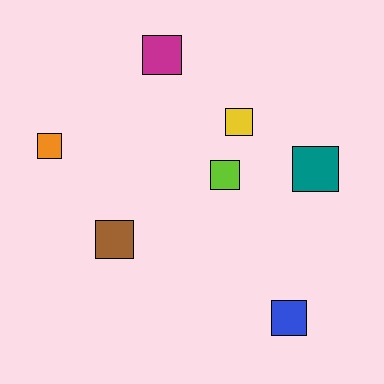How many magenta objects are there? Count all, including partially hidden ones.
There is 1 magenta object.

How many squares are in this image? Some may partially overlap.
There are 7 squares.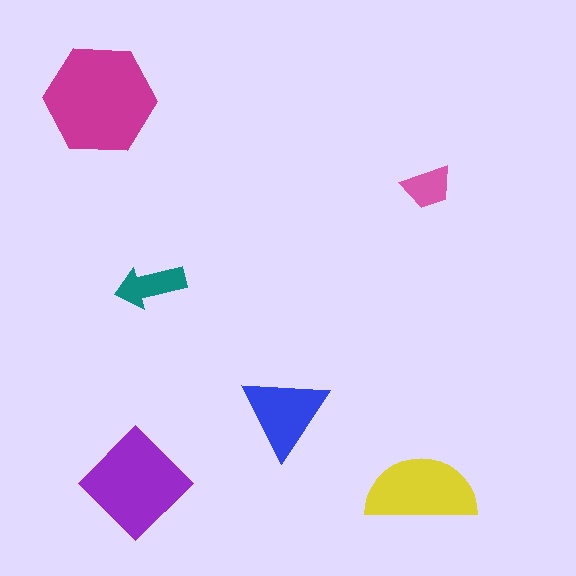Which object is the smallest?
The pink trapezoid.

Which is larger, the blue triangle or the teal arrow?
The blue triangle.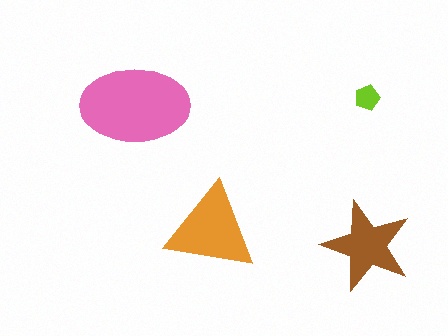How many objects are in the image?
There are 4 objects in the image.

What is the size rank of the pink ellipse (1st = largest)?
1st.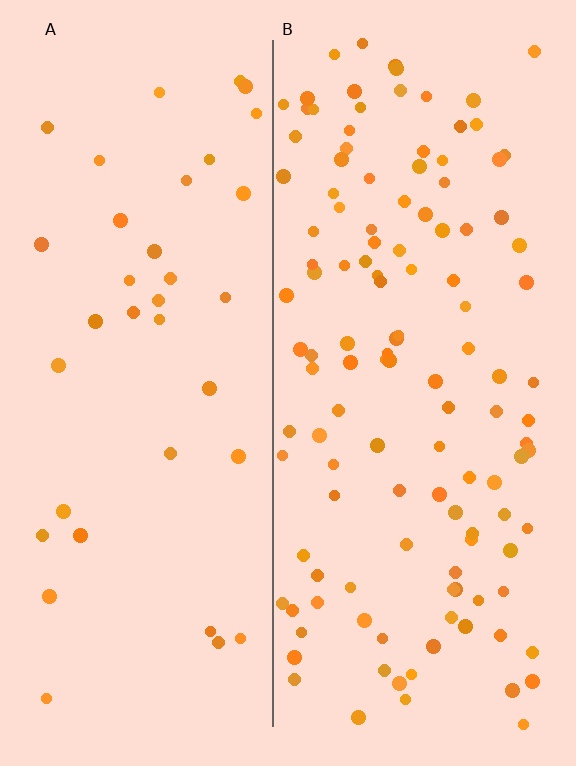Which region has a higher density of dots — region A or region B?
B (the right).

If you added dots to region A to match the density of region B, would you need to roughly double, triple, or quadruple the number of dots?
Approximately triple.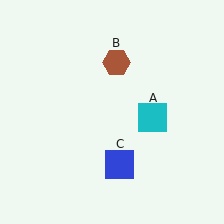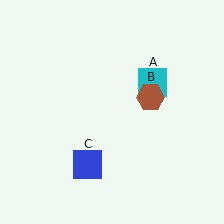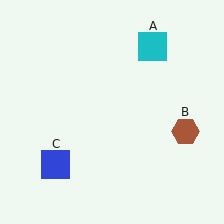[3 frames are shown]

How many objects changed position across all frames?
3 objects changed position: cyan square (object A), brown hexagon (object B), blue square (object C).